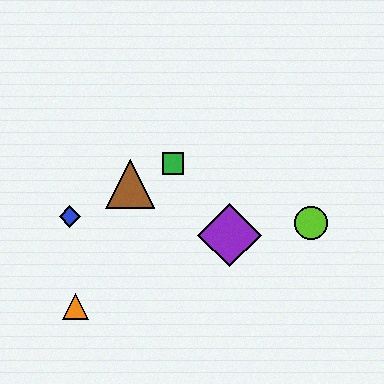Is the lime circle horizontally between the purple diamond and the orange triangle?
No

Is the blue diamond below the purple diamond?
No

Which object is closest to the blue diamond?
The brown triangle is closest to the blue diamond.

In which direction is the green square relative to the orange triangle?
The green square is above the orange triangle.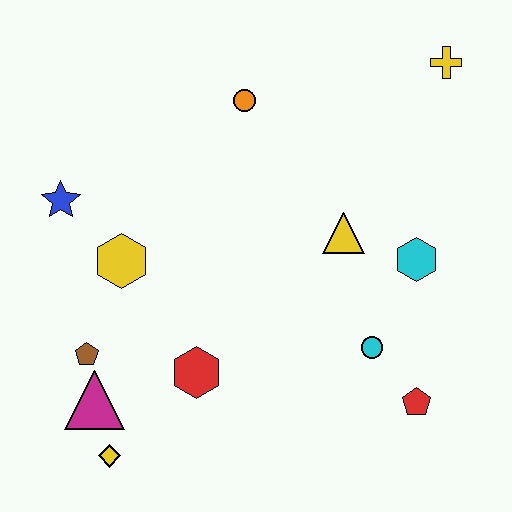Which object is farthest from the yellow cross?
The yellow diamond is farthest from the yellow cross.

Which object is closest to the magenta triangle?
The brown pentagon is closest to the magenta triangle.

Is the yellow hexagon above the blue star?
No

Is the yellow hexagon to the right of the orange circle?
No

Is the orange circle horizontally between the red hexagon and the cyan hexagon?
Yes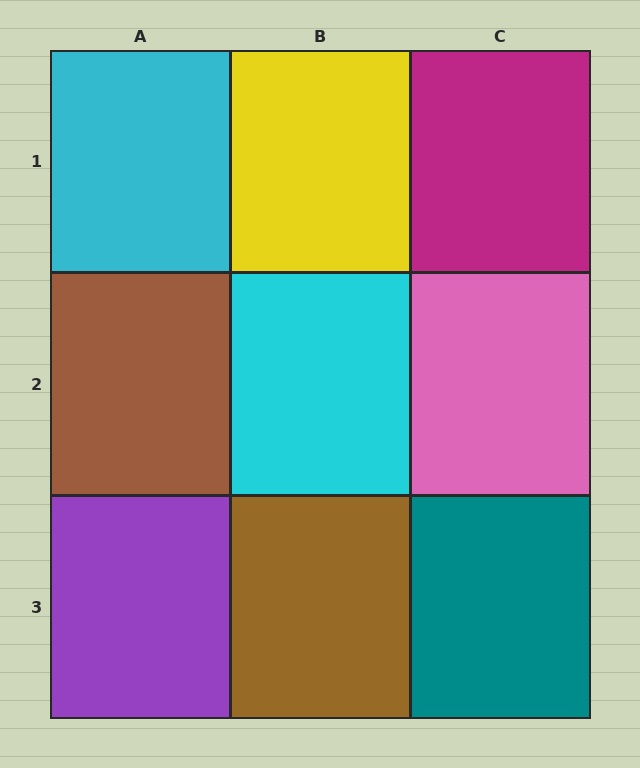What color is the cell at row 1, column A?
Cyan.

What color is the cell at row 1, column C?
Magenta.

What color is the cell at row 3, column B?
Brown.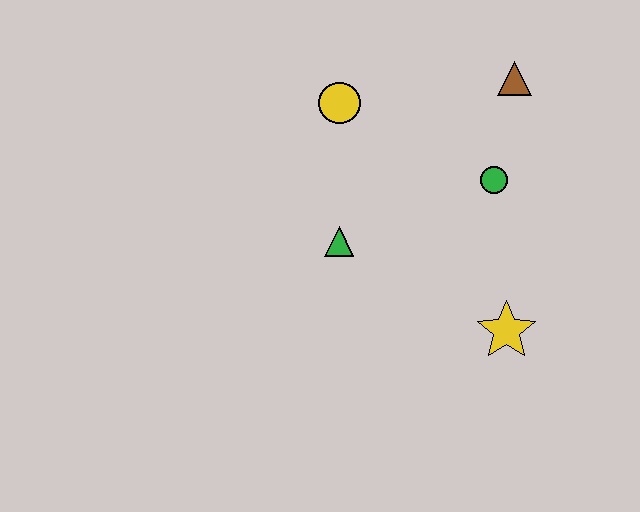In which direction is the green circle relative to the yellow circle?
The green circle is to the right of the yellow circle.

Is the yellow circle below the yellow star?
No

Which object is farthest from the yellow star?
The yellow circle is farthest from the yellow star.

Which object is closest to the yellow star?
The green circle is closest to the yellow star.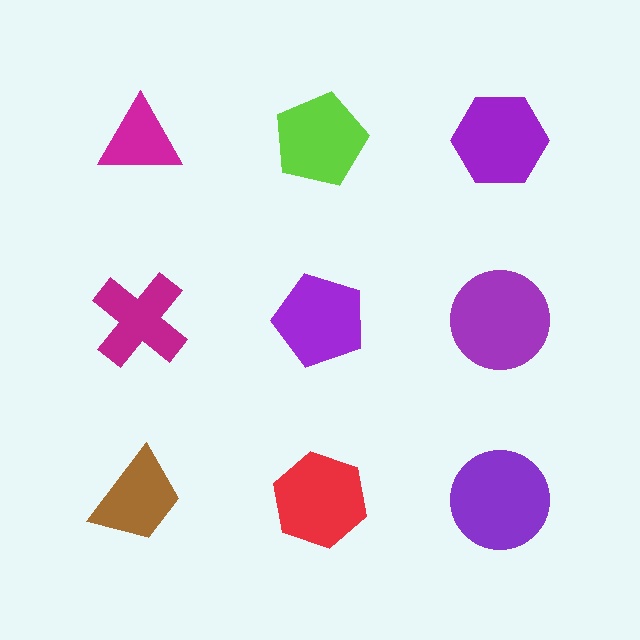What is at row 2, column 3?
A purple circle.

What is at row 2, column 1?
A magenta cross.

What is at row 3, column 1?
A brown trapezoid.